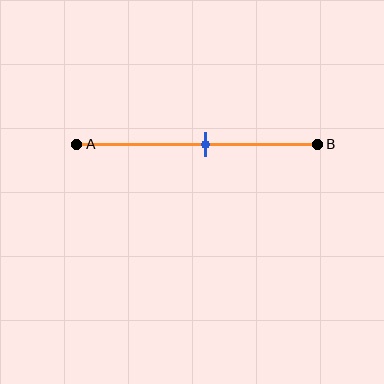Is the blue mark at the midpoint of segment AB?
No, the mark is at about 55% from A, not at the 50% midpoint.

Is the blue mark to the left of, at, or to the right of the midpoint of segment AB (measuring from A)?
The blue mark is to the right of the midpoint of segment AB.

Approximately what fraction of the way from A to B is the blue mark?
The blue mark is approximately 55% of the way from A to B.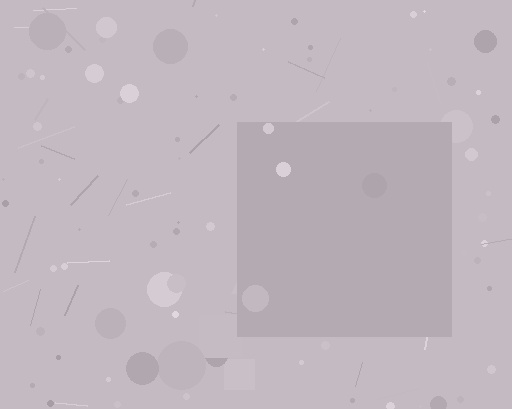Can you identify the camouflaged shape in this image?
The camouflaged shape is a square.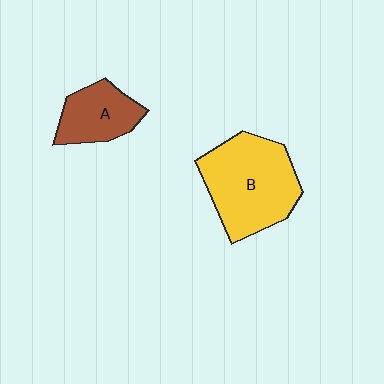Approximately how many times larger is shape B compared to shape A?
Approximately 1.9 times.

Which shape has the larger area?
Shape B (yellow).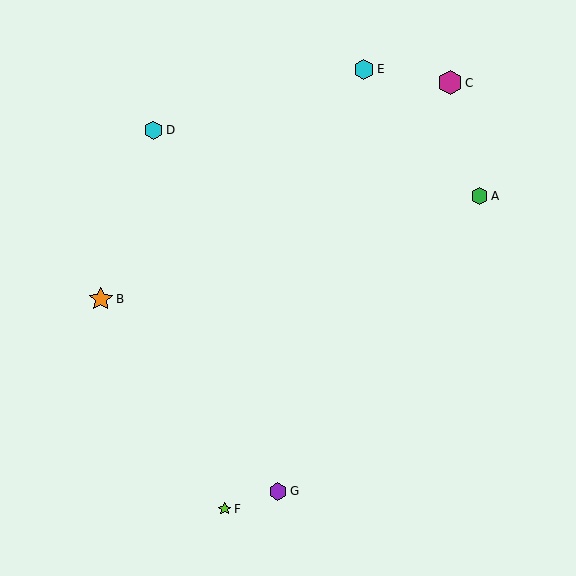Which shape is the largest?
The orange star (labeled B) is the largest.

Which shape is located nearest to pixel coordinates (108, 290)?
The orange star (labeled B) at (101, 299) is nearest to that location.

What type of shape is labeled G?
Shape G is a purple hexagon.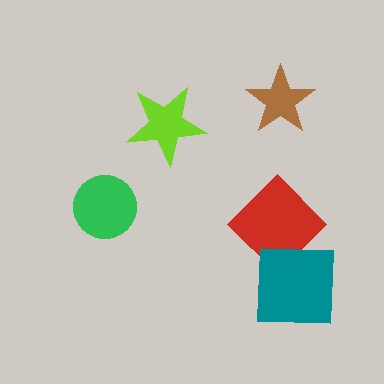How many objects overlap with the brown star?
0 objects overlap with the brown star.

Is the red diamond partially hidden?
Yes, it is partially covered by another shape.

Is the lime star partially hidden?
No, no other shape covers it.